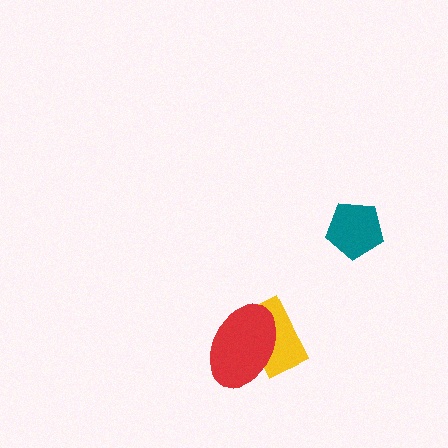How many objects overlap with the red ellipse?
1 object overlaps with the red ellipse.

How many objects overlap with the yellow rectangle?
1 object overlaps with the yellow rectangle.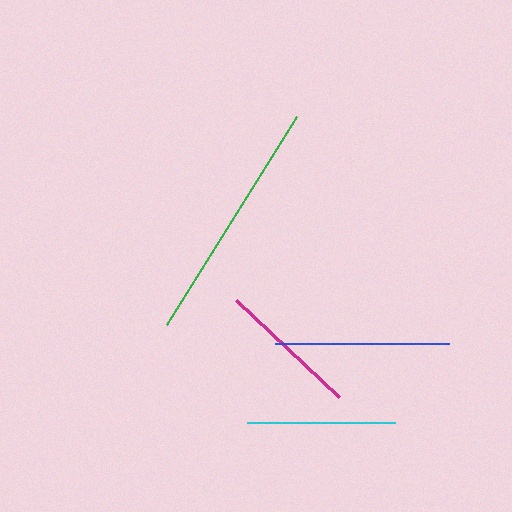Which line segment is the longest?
The green line is the longest at approximately 246 pixels.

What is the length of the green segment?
The green segment is approximately 246 pixels long.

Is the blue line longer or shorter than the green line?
The green line is longer than the blue line.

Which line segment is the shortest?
The magenta line is the shortest at approximately 142 pixels.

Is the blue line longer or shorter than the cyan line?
The blue line is longer than the cyan line.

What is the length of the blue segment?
The blue segment is approximately 175 pixels long.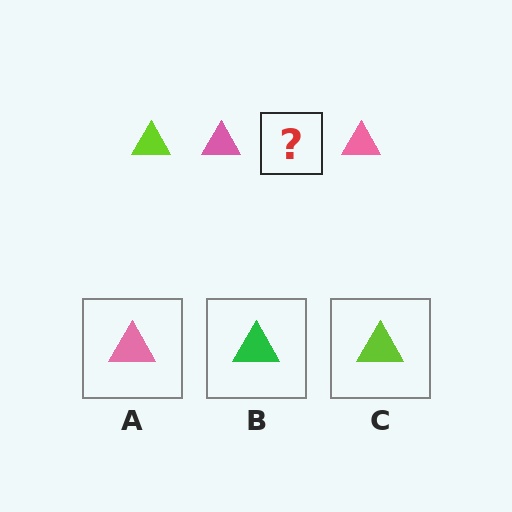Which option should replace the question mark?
Option C.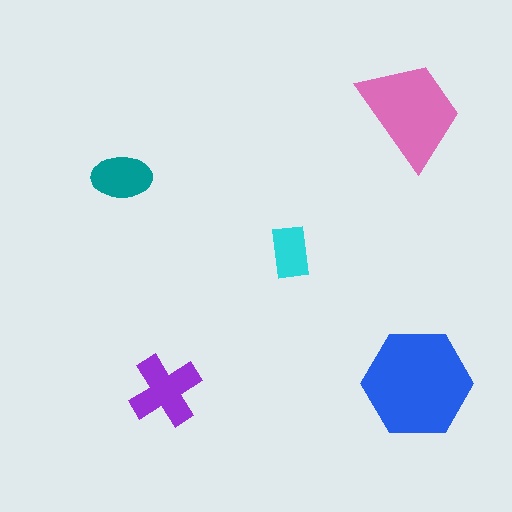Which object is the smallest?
The cyan rectangle.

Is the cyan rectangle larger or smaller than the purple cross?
Smaller.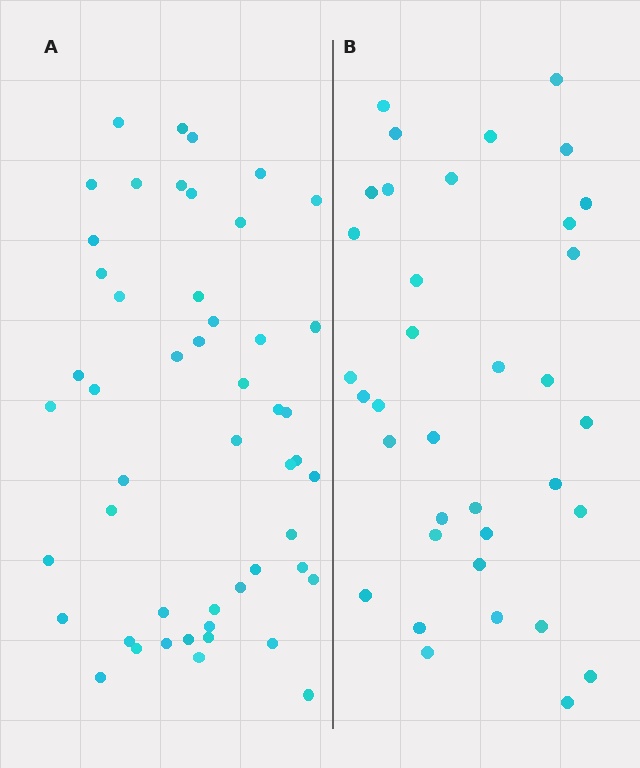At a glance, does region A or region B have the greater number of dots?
Region A (the left region) has more dots.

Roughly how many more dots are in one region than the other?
Region A has approximately 15 more dots than region B.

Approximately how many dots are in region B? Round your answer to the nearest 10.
About 40 dots. (The exact count is 36, which rounds to 40.)